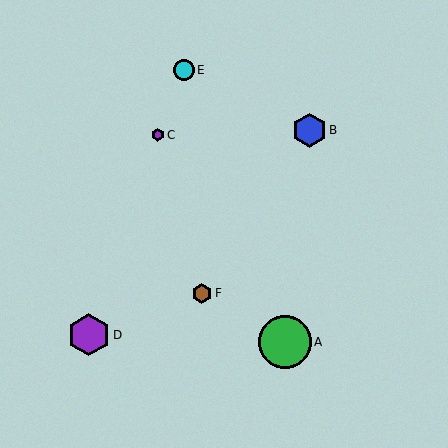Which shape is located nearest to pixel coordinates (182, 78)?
The cyan circle (labeled E) at (184, 70) is nearest to that location.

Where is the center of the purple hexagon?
The center of the purple hexagon is at (158, 135).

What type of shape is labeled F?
Shape F is a brown hexagon.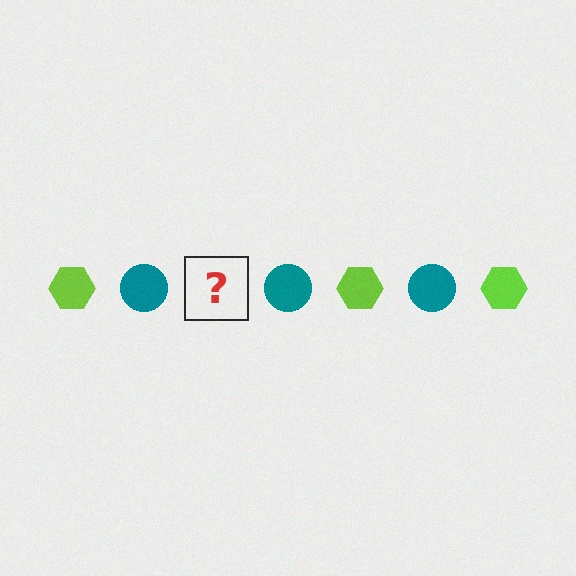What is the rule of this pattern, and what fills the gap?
The rule is that the pattern alternates between lime hexagon and teal circle. The gap should be filled with a lime hexagon.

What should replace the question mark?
The question mark should be replaced with a lime hexagon.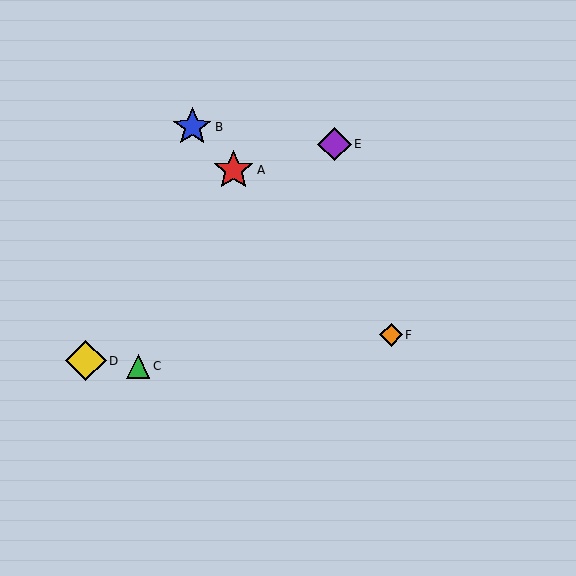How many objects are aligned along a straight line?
3 objects (A, B, F) are aligned along a straight line.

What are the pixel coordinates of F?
Object F is at (391, 335).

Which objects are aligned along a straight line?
Objects A, B, F are aligned along a straight line.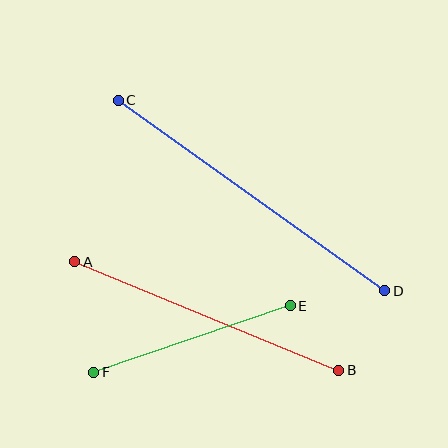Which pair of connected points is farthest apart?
Points C and D are farthest apart.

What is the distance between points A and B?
The distance is approximately 285 pixels.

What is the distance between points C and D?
The distance is approximately 328 pixels.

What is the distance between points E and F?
The distance is approximately 208 pixels.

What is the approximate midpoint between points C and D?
The midpoint is at approximately (252, 196) pixels.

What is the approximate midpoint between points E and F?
The midpoint is at approximately (192, 339) pixels.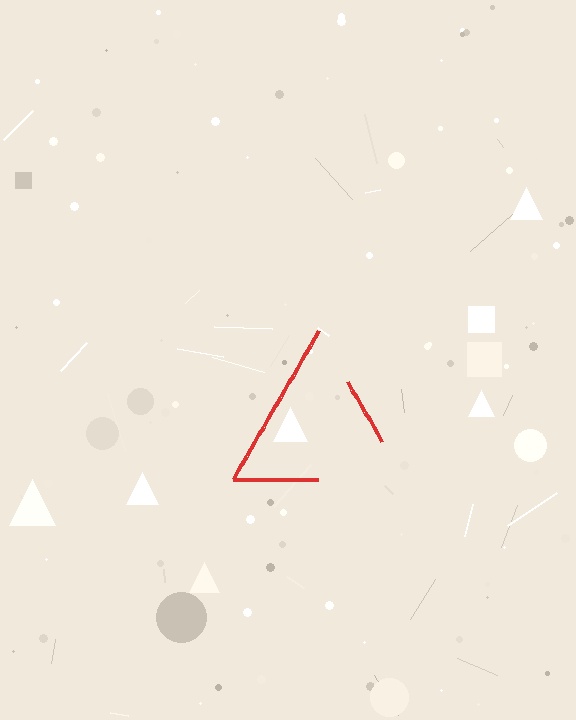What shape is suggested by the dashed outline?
The dashed outline suggests a triangle.